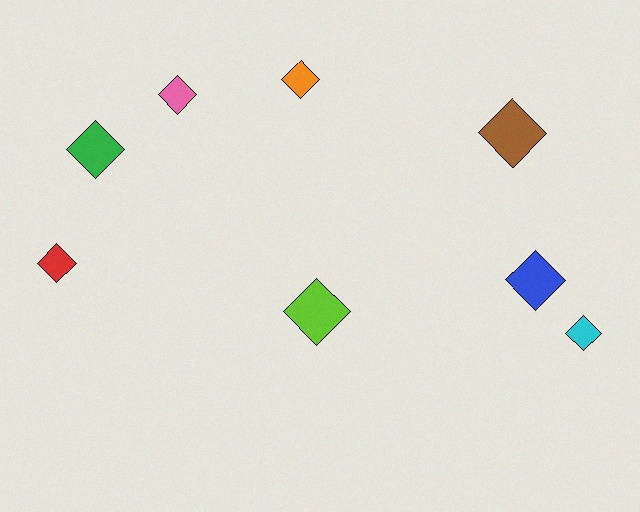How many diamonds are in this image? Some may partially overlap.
There are 8 diamonds.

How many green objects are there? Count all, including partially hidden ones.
There is 1 green object.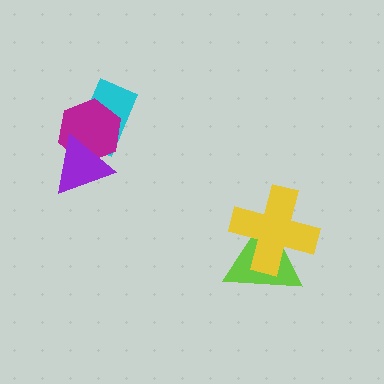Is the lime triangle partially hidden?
Yes, it is partially covered by another shape.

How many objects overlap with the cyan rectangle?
2 objects overlap with the cyan rectangle.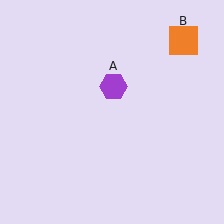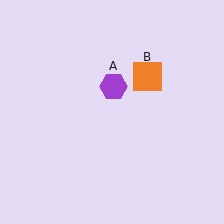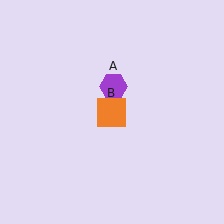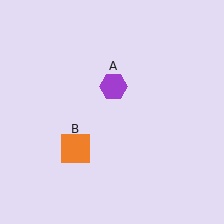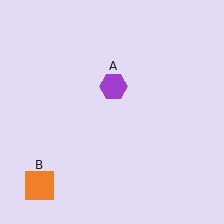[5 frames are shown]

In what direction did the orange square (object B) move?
The orange square (object B) moved down and to the left.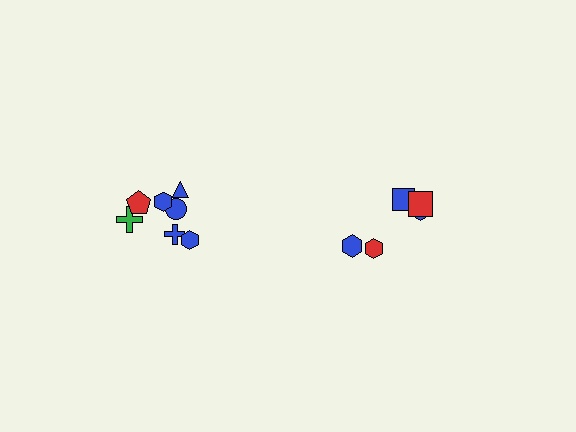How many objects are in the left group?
There are 7 objects.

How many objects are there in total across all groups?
There are 12 objects.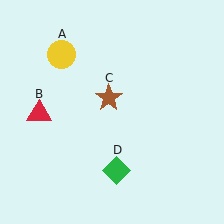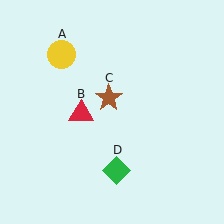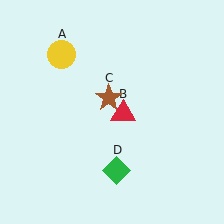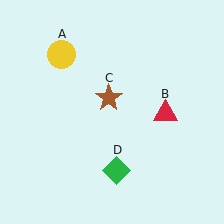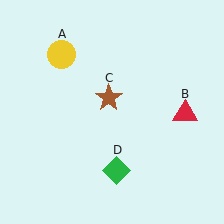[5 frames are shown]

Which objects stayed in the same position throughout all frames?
Yellow circle (object A) and brown star (object C) and green diamond (object D) remained stationary.